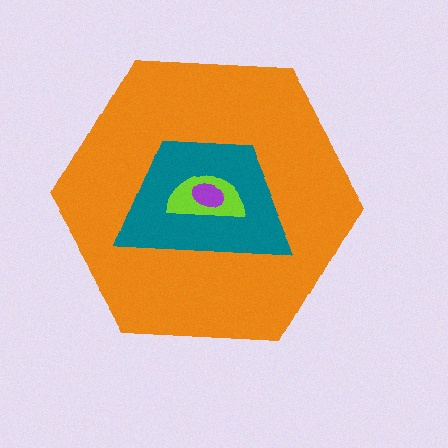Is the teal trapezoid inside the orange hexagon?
Yes.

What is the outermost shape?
The orange hexagon.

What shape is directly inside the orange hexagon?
The teal trapezoid.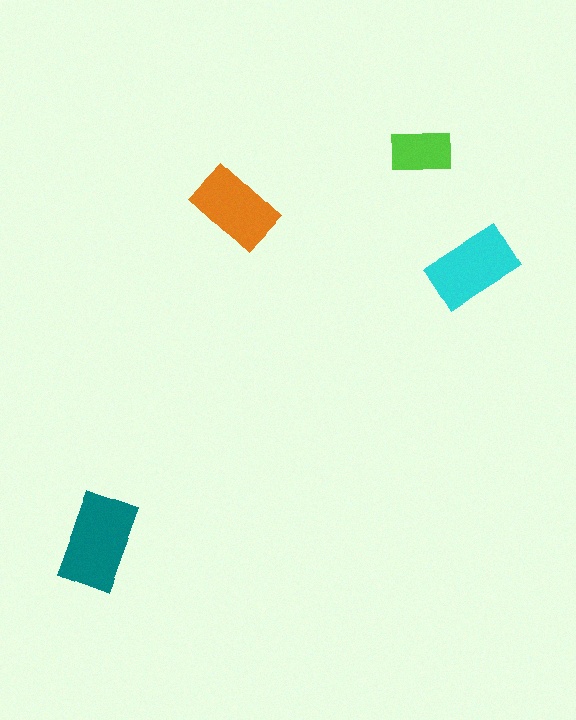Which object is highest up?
The lime rectangle is topmost.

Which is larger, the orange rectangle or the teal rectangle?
The teal one.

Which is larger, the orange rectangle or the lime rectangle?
The orange one.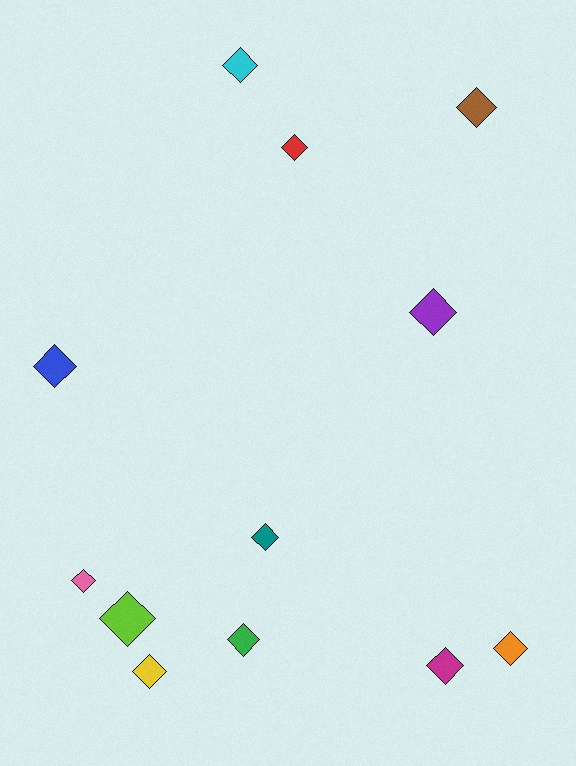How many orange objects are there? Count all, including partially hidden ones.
There is 1 orange object.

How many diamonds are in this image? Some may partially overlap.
There are 12 diamonds.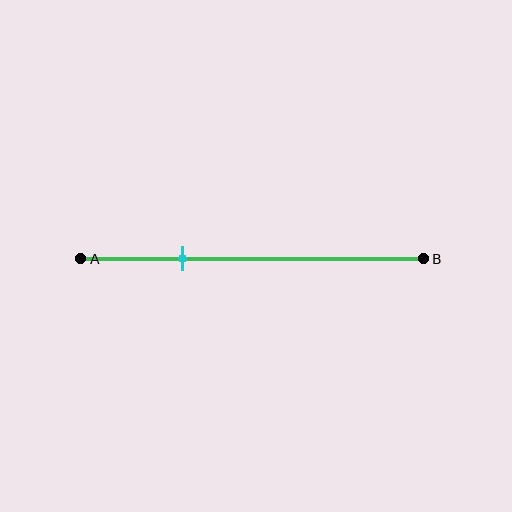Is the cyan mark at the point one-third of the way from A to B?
No, the mark is at about 30% from A, not at the 33% one-third point.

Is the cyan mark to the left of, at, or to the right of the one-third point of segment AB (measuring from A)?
The cyan mark is to the left of the one-third point of segment AB.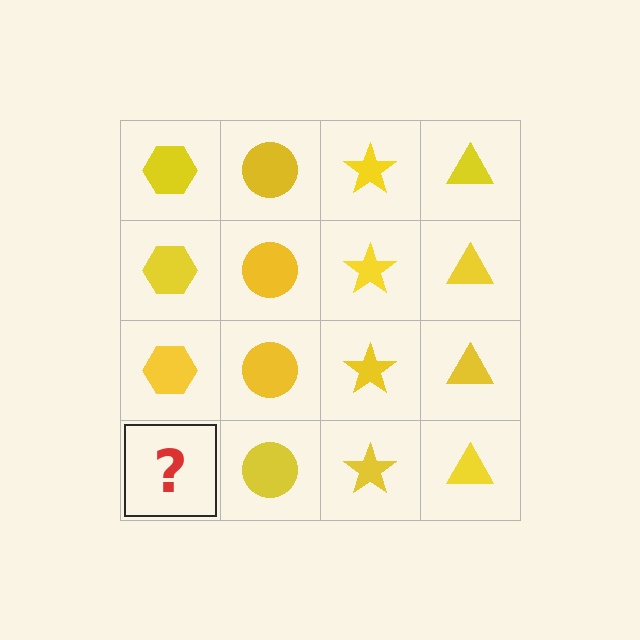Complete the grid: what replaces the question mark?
The question mark should be replaced with a yellow hexagon.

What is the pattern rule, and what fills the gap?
The rule is that each column has a consistent shape. The gap should be filled with a yellow hexagon.